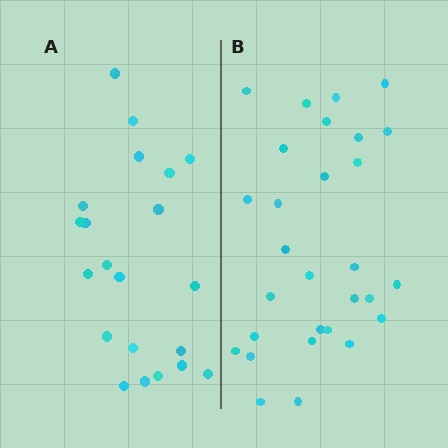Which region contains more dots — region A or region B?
Region B (the right region) has more dots.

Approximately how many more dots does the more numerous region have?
Region B has roughly 8 or so more dots than region A.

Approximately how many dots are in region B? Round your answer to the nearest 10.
About 30 dots. (The exact count is 29, which rounds to 30.)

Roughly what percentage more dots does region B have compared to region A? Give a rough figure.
About 40% more.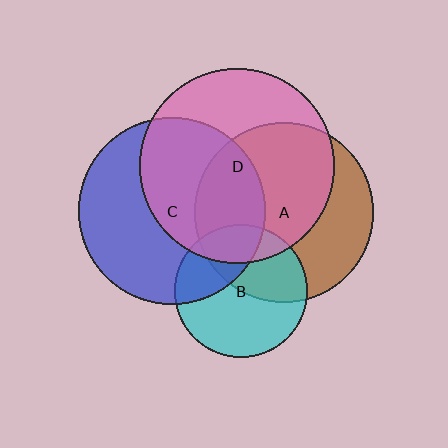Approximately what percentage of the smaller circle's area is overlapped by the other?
Approximately 30%.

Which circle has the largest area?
Circle D (pink).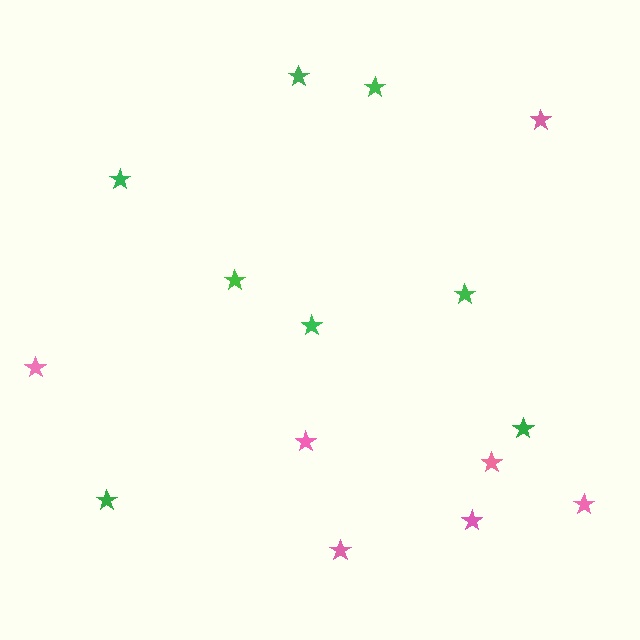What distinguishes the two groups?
There are 2 groups: one group of green stars (8) and one group of pink stars (7).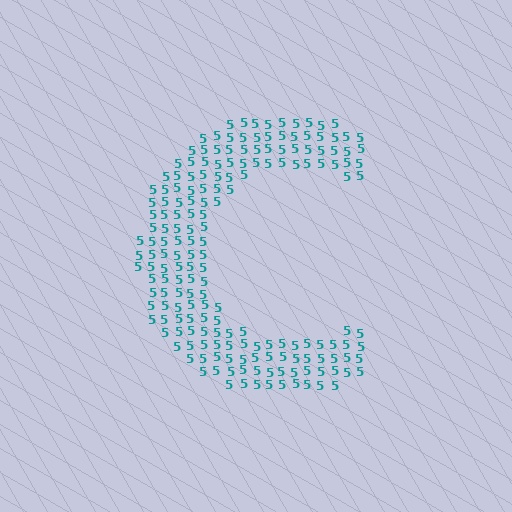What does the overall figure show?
The overall figure shows the letter C.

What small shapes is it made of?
It is made of small digit 5's.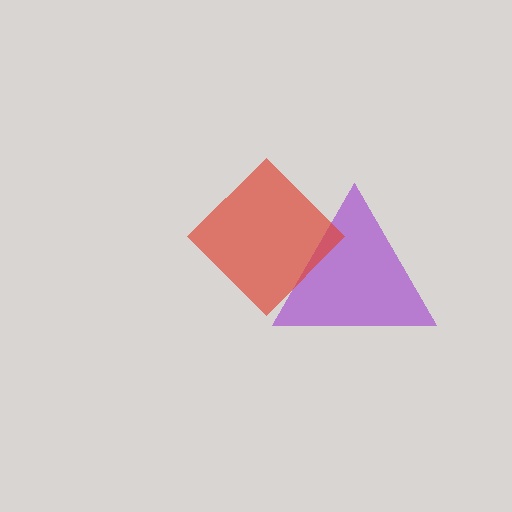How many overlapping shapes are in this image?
There are 2 overlapping shapes in the image.